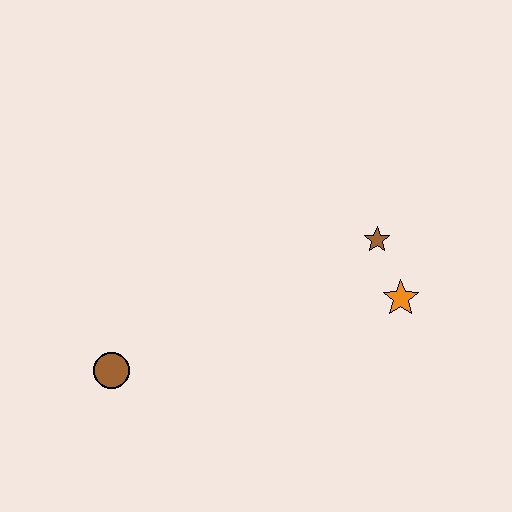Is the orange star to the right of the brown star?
Yes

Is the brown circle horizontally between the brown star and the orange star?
No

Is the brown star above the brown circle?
Yes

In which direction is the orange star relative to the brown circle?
The orange star is to the right of the brown circle.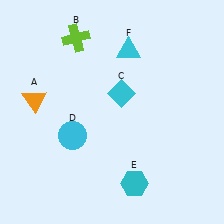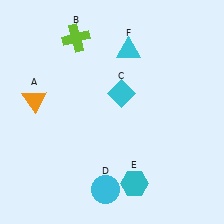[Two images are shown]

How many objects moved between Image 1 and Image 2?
1 object moved between the two images.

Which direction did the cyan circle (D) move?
The cyan circle (D) moved down.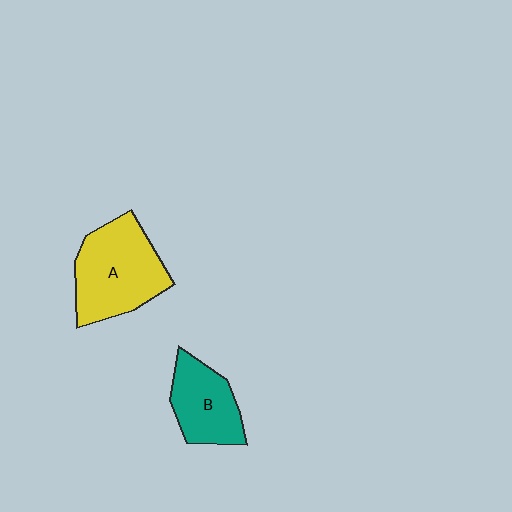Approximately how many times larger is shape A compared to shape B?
Approximately 1.5 times.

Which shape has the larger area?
Shape A (yellow).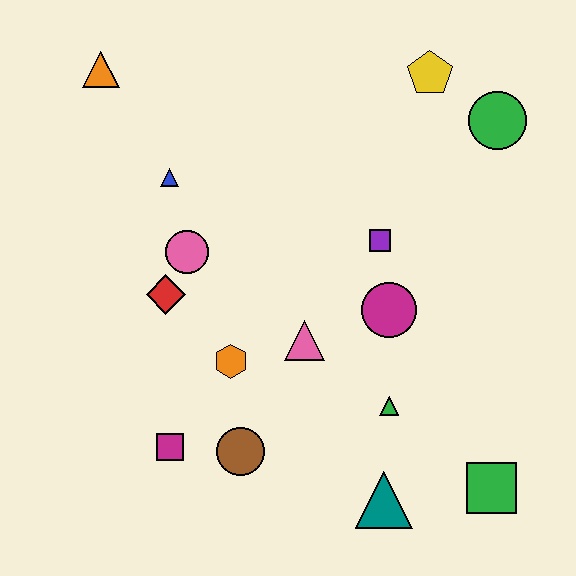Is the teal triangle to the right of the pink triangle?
Yes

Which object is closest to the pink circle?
The red diamond is closest to the pink circle.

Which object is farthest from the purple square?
The orange triangle is farthest from the purple square.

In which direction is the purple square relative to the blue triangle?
The purple square is to the right of the blue triangle.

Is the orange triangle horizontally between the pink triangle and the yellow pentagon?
No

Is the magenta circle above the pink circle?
No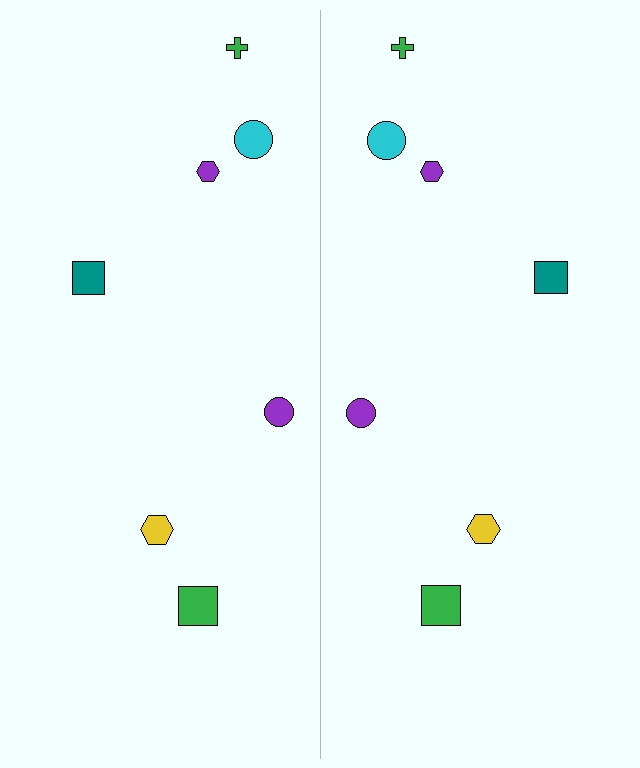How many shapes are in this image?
There are 14 shapes in this image.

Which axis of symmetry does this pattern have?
The pattern has a vertical axis of symmetry running through the center of the image.